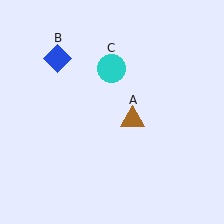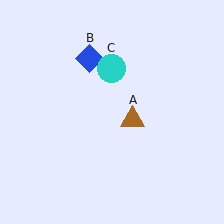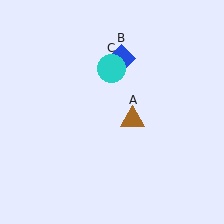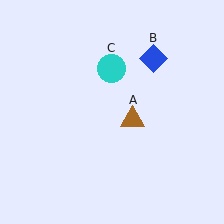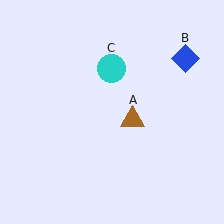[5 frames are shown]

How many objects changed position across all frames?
1 object changed position: blue diamond (object B).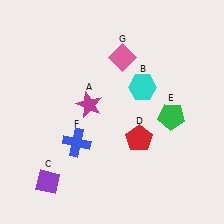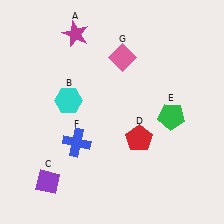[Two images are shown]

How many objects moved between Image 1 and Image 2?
2 objects moved between the two images.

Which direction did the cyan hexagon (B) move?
The cyan hexagon (B) moved left.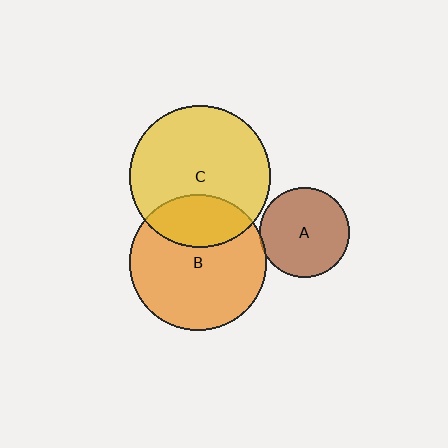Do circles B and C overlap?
Yes.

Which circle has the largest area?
Circle C (yellow).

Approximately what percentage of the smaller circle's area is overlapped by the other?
Approximately 25%.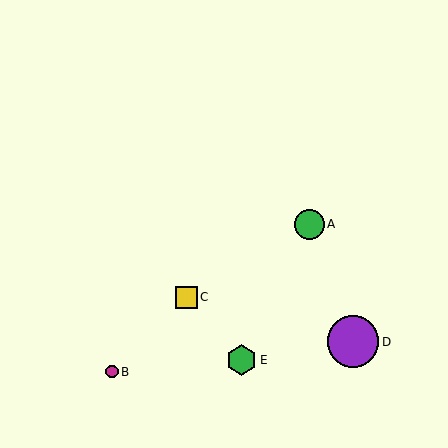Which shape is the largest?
The purple circle (labeled D) is the largest.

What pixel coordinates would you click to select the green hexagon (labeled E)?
Click at (242, 360) to select the green hexagon E.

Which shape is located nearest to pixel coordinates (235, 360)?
The green hexagon (labeled E) at (242, 360) is nearest to that location.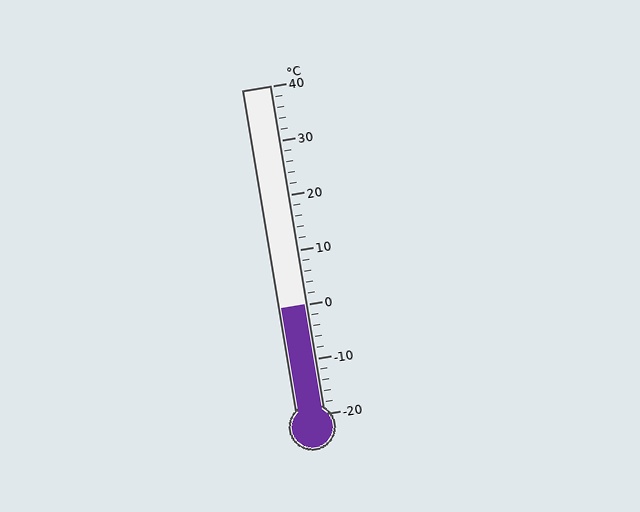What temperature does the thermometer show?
The thermometer shows approximately 0°C.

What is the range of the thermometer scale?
The thermometer scale ranges from -20°C to 40°C.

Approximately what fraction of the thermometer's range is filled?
The thermometer is filled to approximately 35% of its range.